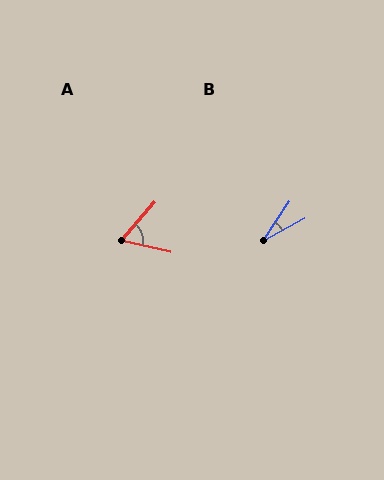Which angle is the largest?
A, at approximately 62 degrees.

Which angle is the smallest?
B, at approximately 28 degrees.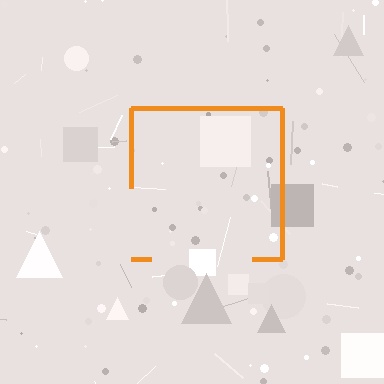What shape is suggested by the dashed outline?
The dashed outline suggests a square.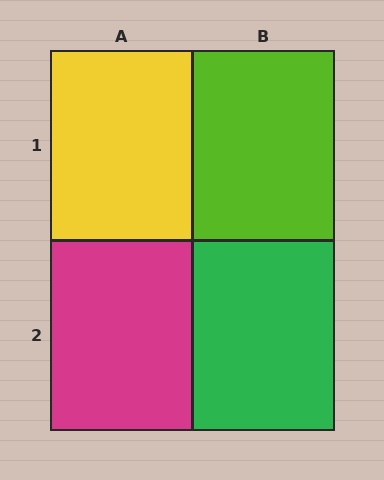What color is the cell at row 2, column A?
Magenta.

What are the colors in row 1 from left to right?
Yellow, lime.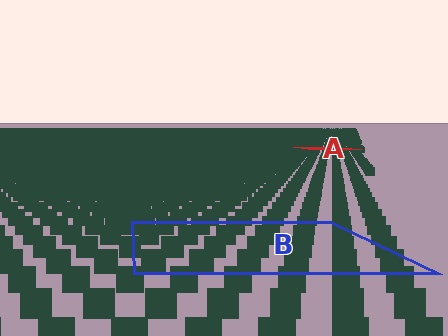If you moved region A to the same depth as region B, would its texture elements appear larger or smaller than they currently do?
They would appear larger. At a closer depth, the same texture elements are projected at a bigger on-screen size.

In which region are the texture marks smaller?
The texture marks are smaller in region A, because it is farther away.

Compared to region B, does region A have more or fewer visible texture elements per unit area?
Region A has more texture elements per unit area — they are packed more densely because it is farther away.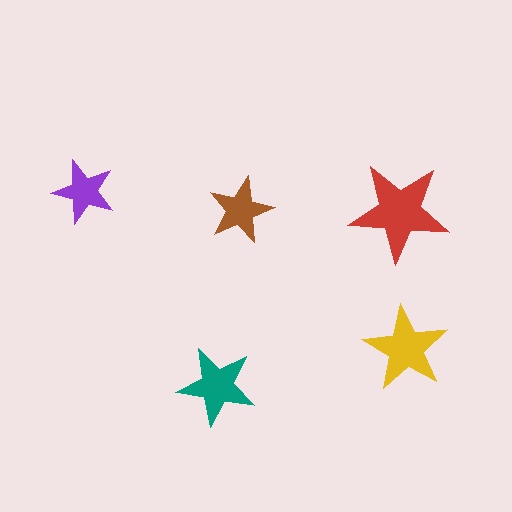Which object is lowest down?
The teal star is bottommost.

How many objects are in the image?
There are 5 objects in the image.